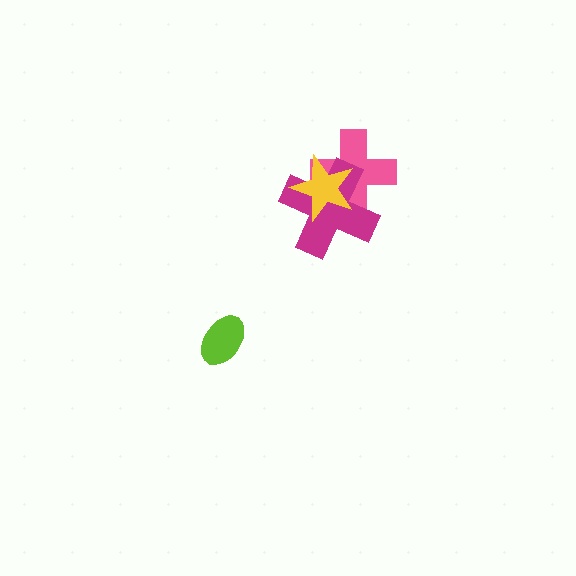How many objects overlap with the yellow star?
2 objects overlap with the yellow star.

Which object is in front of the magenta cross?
The yellow star is in front of the magenta cross.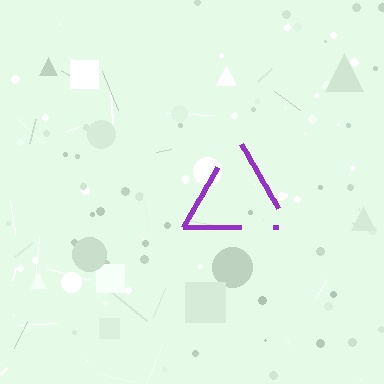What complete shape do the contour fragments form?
The contour fragments form a triangle.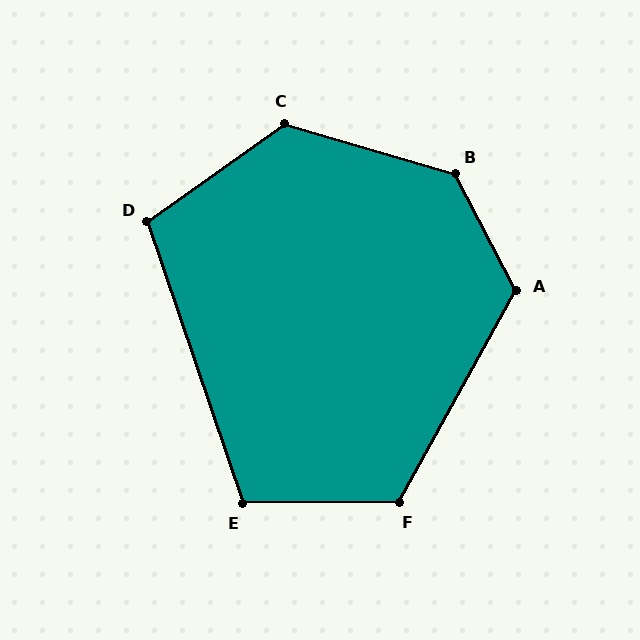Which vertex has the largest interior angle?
B, at approximately 134 degrees.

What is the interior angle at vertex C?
Approximately 128 degrees (obtuse).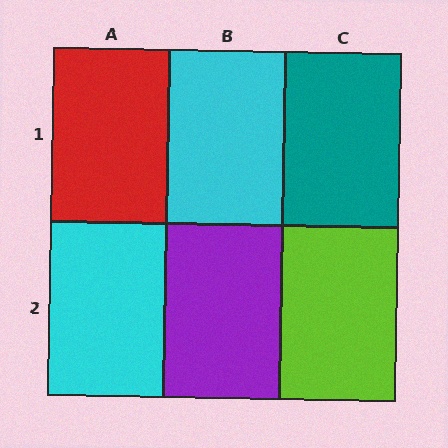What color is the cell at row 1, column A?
Red.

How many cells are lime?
1 cell is lime.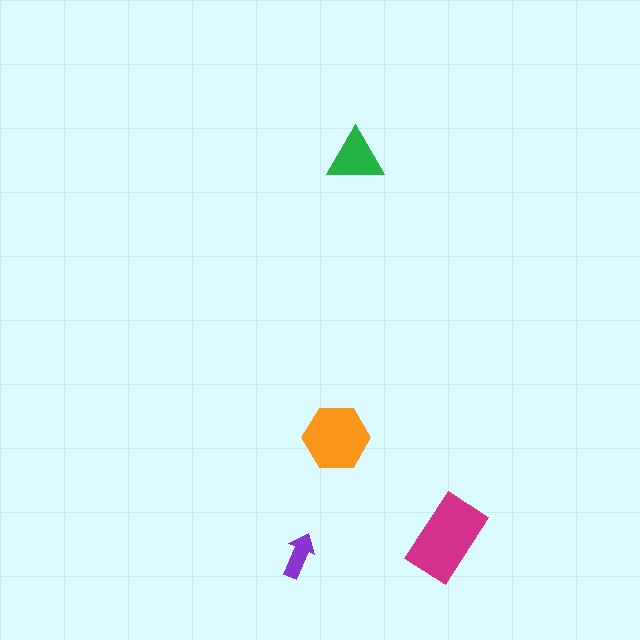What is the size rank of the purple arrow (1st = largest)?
4th.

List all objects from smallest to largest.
The purple arrow, the green triangle, the orange hexagon, the magenta rectangle.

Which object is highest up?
The green triangle is topmost.